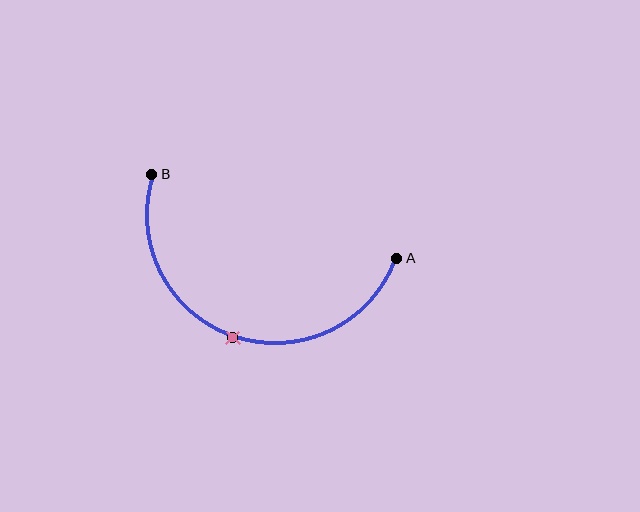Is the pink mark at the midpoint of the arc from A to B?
Yes. The pink mark lies on the arc at equal arc-length from both A and B — it is the arc midpoint.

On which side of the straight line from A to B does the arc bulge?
The arc bulges below the straight line connecting A and B.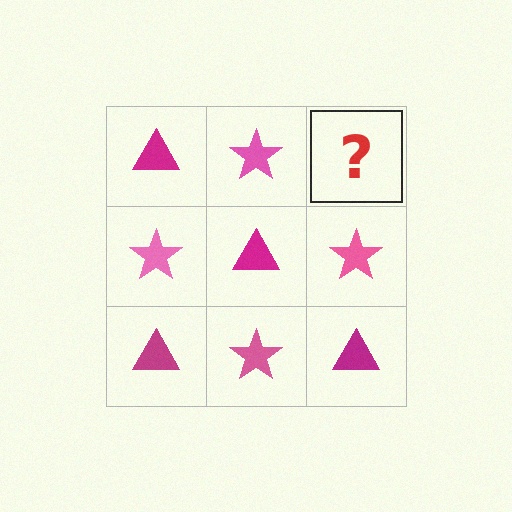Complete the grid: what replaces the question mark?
The question mark should be replaced with a magenta triangle.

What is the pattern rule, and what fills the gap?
The rule is that it alternates magenta triangle and pink star in a checkerboard pattern. The gap should be filled with a magenta triangle.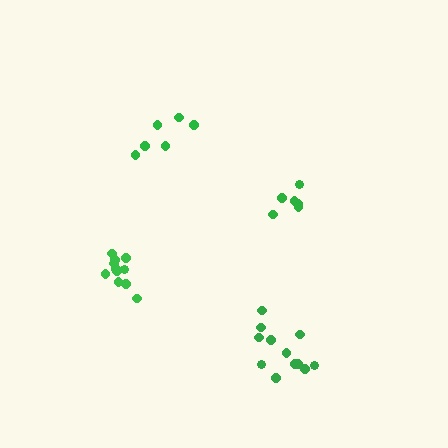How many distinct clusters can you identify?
There are 4 distinct clusters.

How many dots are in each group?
Group 1: 11 dots, Group 2: 6 dots, Group 3: 12 dots, Group 4: 6 dots (35 total).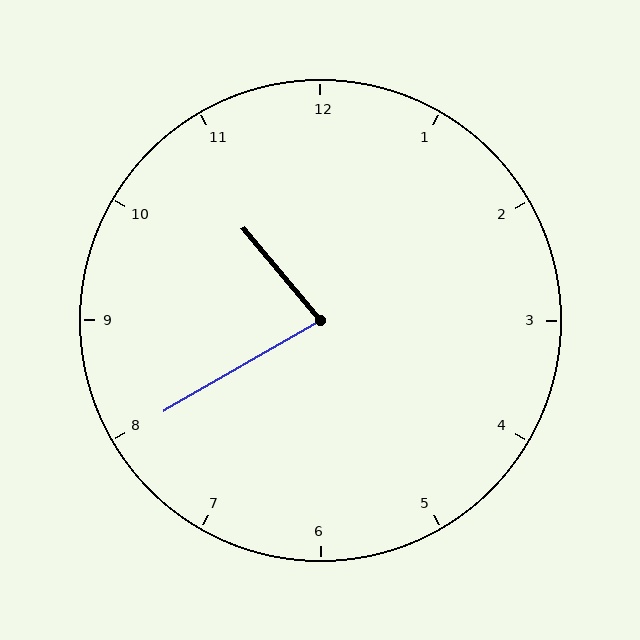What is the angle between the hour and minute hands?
Approximately 80 degrees.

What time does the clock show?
10:40.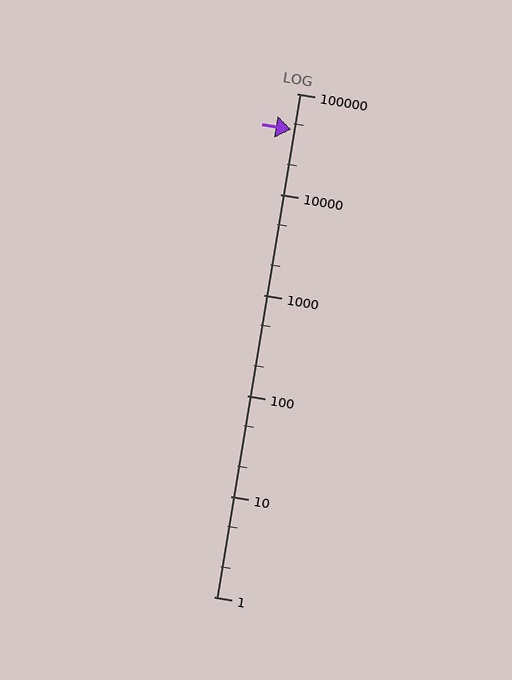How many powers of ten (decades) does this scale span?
The scale spans 5 decades, from 1 to 100000.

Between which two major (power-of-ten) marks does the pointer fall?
The pointer is between 10000 and 100000.